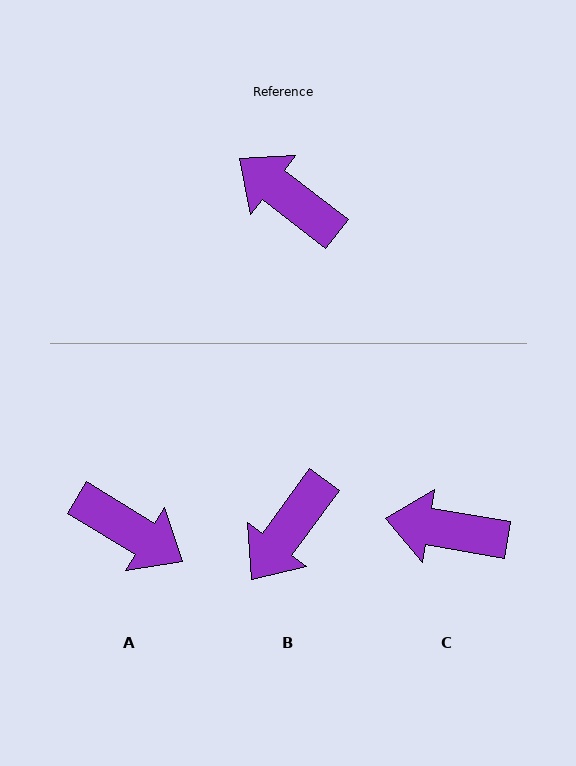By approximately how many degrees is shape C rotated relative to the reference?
Approximately 28 degrees counter-clockwise.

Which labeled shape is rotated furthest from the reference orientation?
A, about 174 degrees away.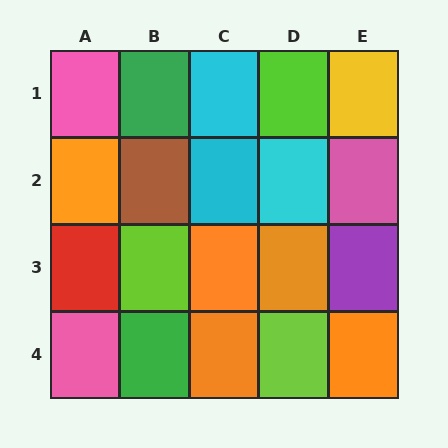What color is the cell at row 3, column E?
Purple.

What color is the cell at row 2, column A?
Orange.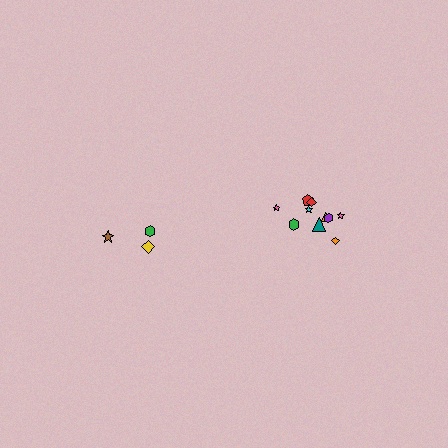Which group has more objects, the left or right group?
The right group.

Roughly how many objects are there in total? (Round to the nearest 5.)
Roughly 15 objects in total.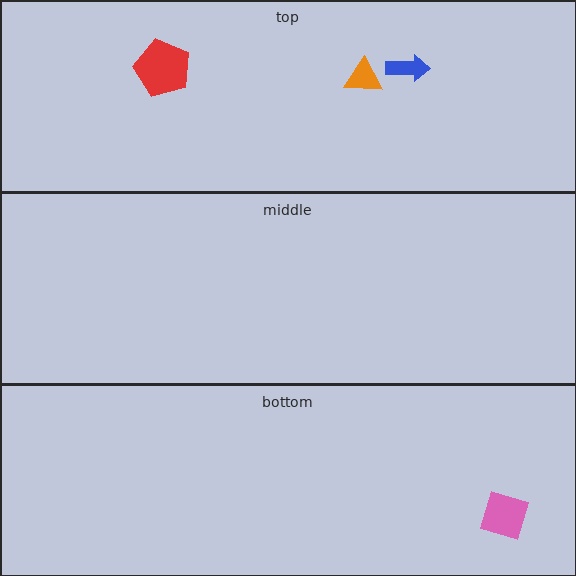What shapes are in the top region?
The blue arrow, the orange triangle, the red pentagon.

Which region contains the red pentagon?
The top region.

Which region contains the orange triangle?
The top region.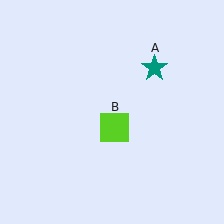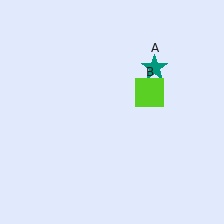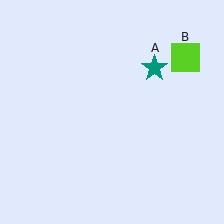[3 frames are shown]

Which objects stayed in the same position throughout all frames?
Teal star (object A) remained stationary.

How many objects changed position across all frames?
1 object changed position: lime square (object B).